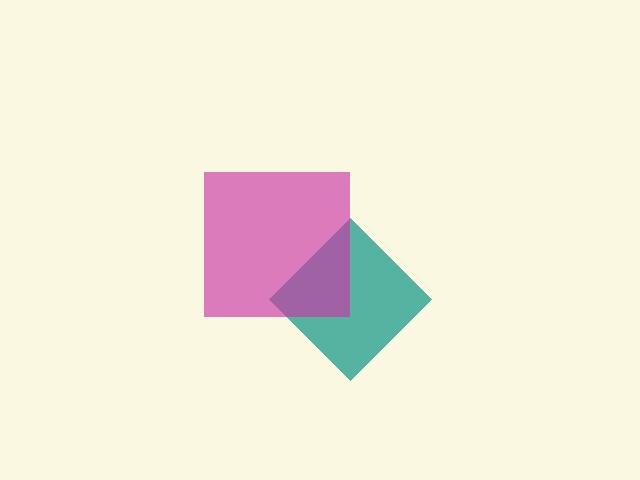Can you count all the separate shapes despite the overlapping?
Yes, there are 2 separate shapes.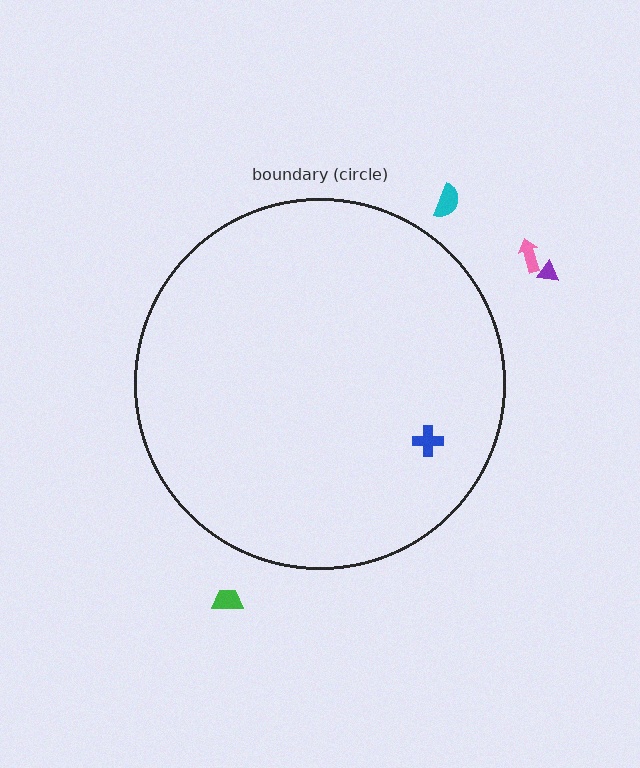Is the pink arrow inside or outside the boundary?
Outside.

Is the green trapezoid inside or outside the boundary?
Outside.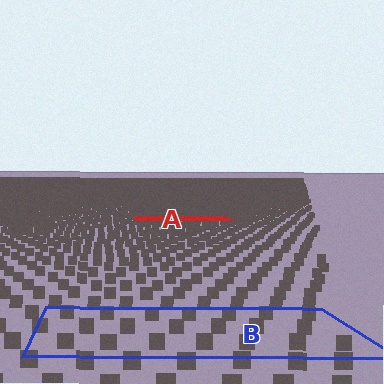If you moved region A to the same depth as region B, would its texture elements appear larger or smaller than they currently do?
They would appear larger. At a closer depth, the same texture elements are projected at a bigger on-screen size.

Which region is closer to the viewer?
Region B is closer. The texture elements there are larger and more spread out.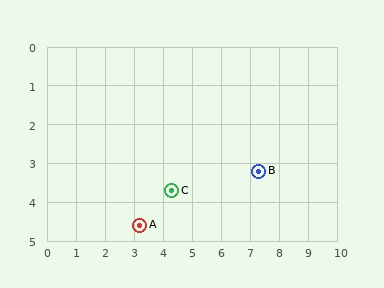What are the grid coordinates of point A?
Point A is at approximately (3.2, 4.6).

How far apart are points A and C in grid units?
Points A and C are about 1.4 grid units apart.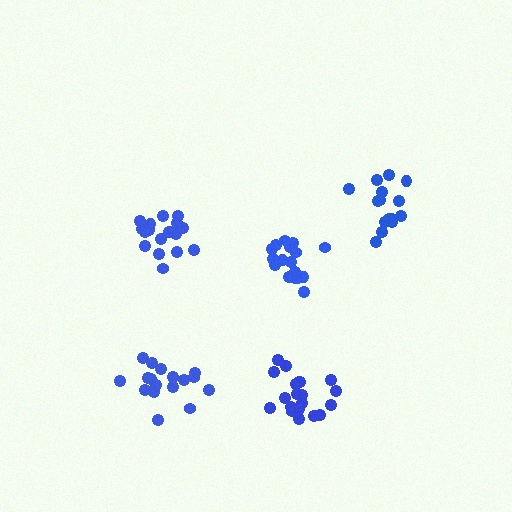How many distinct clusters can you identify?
There are 5 distinct clusters.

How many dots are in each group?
Group 1: 18 dots, Group 2: 17 dots, Group 3: 17 dots, Group 4: 15 dots, Group 5: 20 dots (87 total).